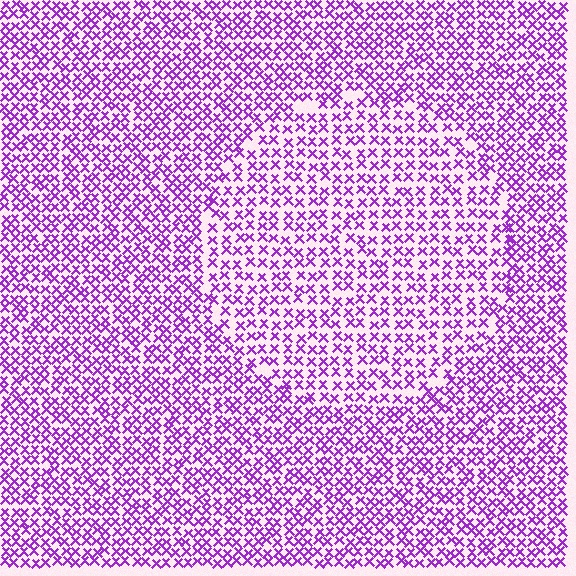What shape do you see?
I see a circle.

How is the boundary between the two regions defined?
The boundary is defined by a change in element density (approximately 1.5x ratio). All elements are the same color, size, and shape.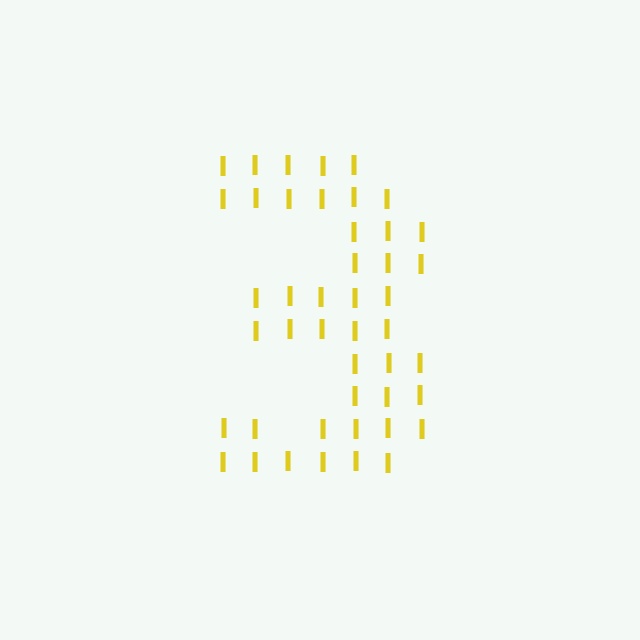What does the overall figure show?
The overall figure shows the digit 3.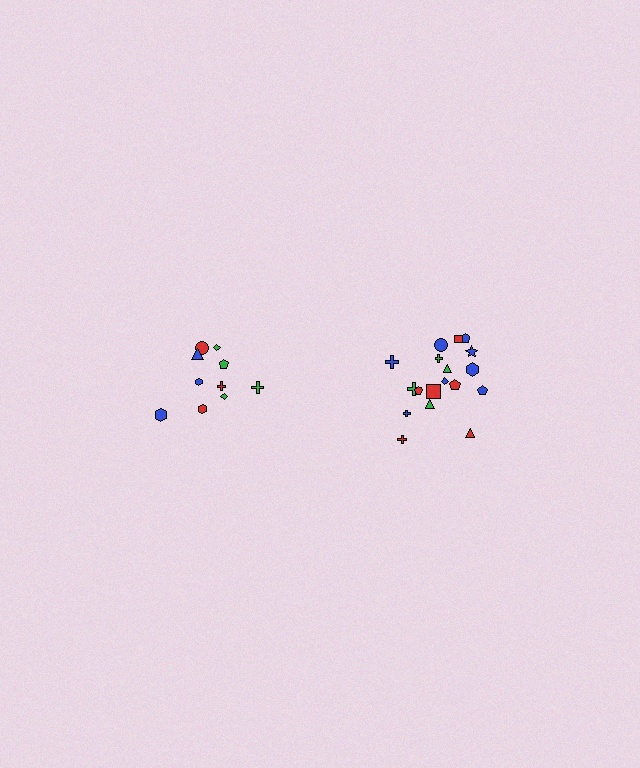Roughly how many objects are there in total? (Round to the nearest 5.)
Roughly 30 objects in total.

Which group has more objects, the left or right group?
The right group.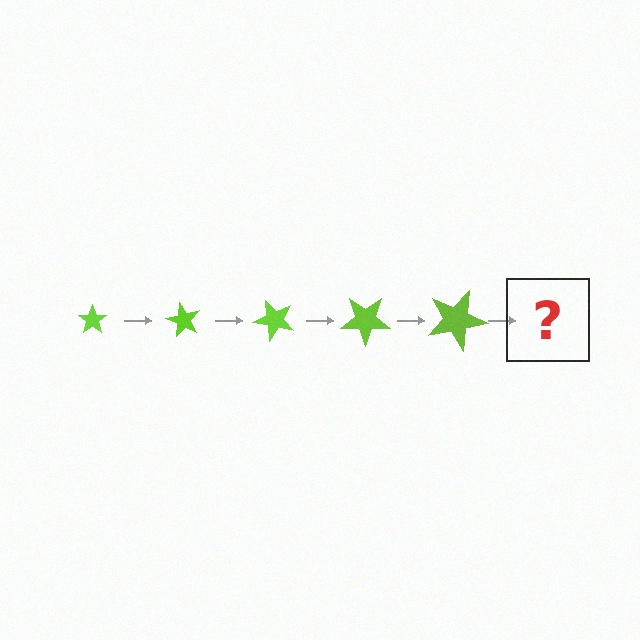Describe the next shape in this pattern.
It should be a star, larger than the previous one and rotated 300 degrees from the start.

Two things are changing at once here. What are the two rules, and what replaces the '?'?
The two rules are that the star grows larger each step and it rotates 60 degrees each step. The '?' should be a star, larger than the previous one and rotated 300 degrees from the start.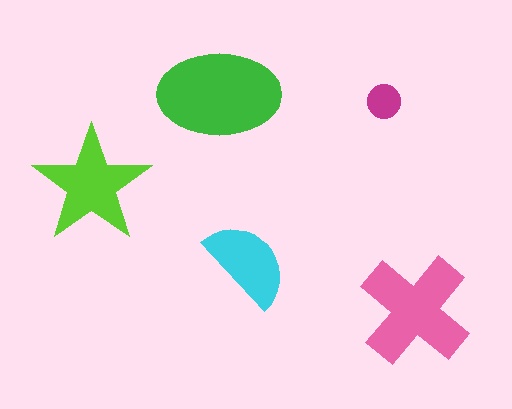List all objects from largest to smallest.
The green ellipse, the pink cross, the lime star, the cyan semicircle, the magenta circle.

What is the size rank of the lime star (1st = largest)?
3rd.